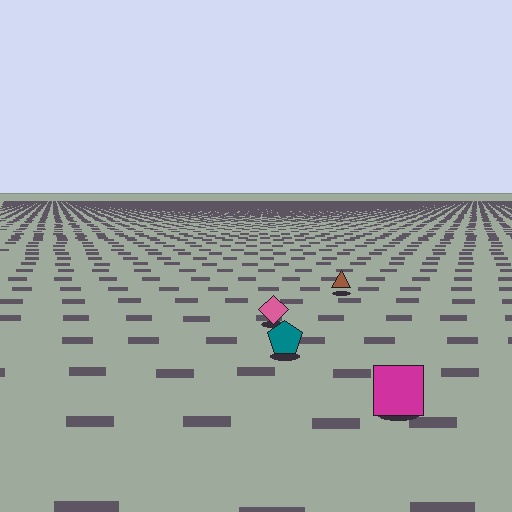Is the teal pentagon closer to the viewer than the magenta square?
No. The magenta square is closer — you can tell from the texture gradient: the ground texture is coarser near it.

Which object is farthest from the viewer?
The brown triangle is farthest from the viewer. It appears smaller and the ground texture around it is denser.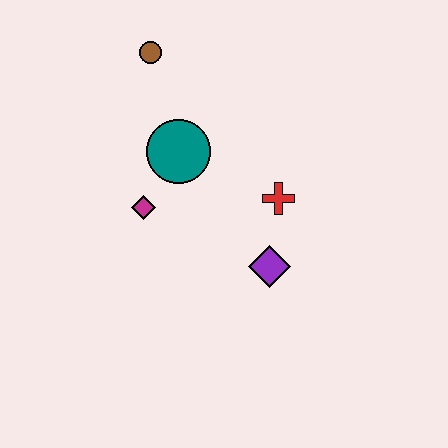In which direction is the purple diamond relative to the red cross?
The purple diamond is below the red cross.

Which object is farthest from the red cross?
The brown circle is farthest from the red cross.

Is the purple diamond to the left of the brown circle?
No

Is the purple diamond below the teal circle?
Yes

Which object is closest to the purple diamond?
The red cross is closest to the purple diamond.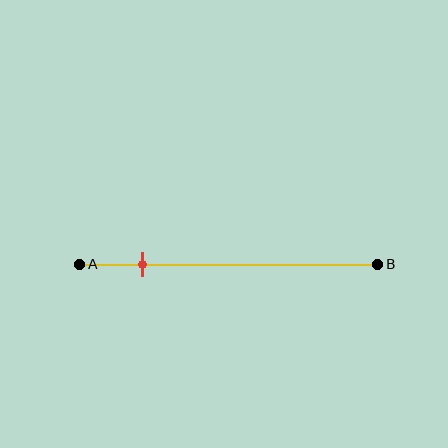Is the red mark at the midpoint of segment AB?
No, the mark is at about 20% from A, not at the 50% midpoint.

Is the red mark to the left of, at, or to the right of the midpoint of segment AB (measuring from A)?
The red mark is to the left of the midpoint of segment AB.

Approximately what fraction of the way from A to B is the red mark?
The red mark is approximately 20% of the way from A to B.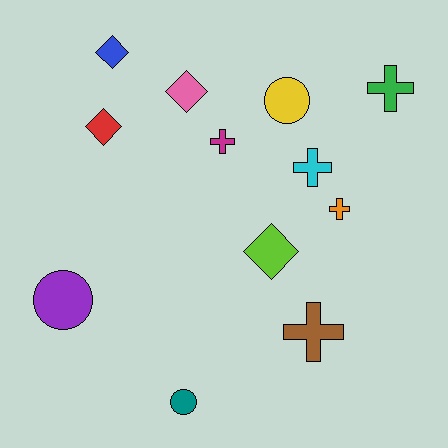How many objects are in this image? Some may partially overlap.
There are 12 objects.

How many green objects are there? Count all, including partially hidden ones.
There is 1 green object.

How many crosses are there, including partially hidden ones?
There are 5 crosses.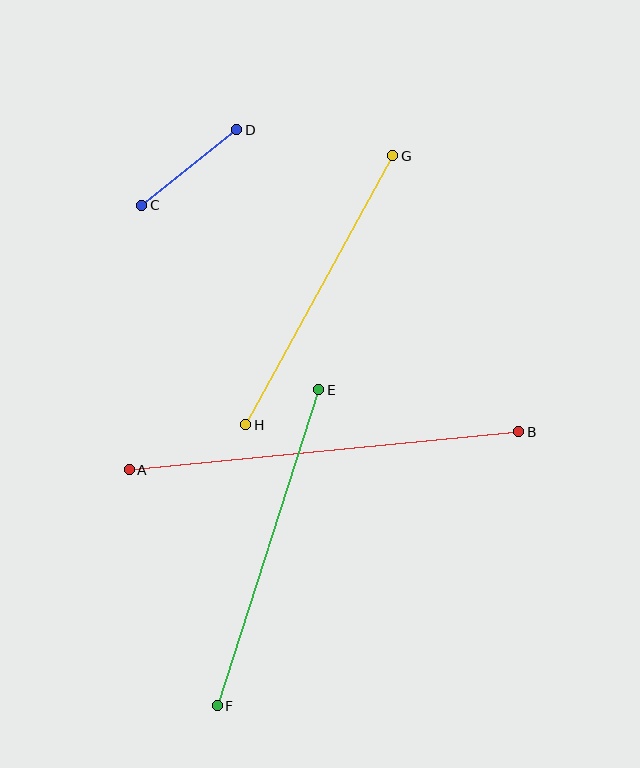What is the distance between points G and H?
The distance is approximately 307 pixels.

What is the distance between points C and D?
The distance is approximately 121 pixels.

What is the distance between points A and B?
The distance is approximately 391 pixels.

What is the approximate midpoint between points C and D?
The midpoint is at approximately (189, 167) pixels.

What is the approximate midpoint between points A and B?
The midpoint is at approximately (324, 451) pixels.